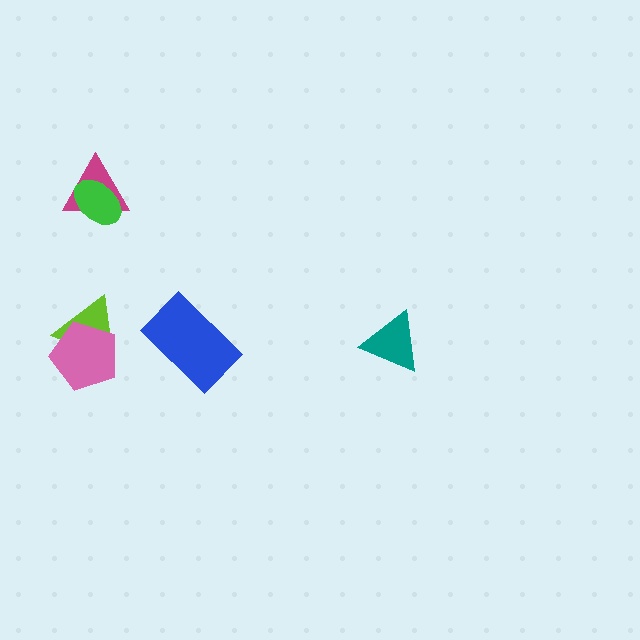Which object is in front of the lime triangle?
The pink pentagon is in front of the lime triangle.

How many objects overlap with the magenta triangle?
1 object overlaps with the magenta triangle.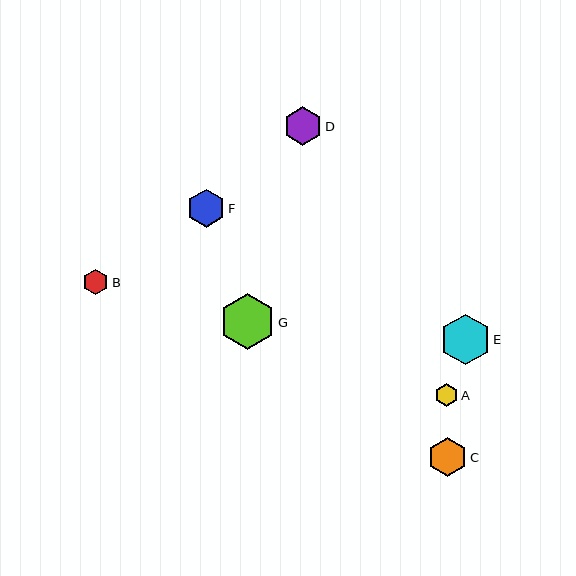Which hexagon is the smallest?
Hexagon A is the smallest with a size of approximately 22 pixels.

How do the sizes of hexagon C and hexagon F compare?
Hexagon C and hexagon F are approximately the same size.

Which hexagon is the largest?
Hexagon G is the largest with a size of approximately 55 pixels.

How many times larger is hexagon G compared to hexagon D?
Hexagon G is approximately 1.4 times the size of hexagon D.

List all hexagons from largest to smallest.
From largest to smallest: G, E, C, D, F, B, A.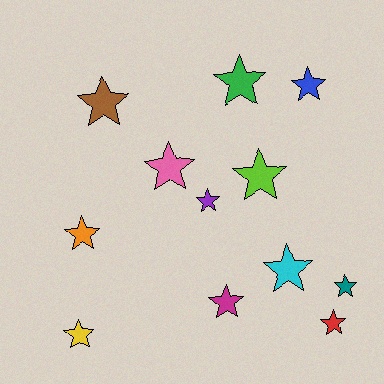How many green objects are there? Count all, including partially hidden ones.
There is 1 green object.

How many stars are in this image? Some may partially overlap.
There are 12 stars.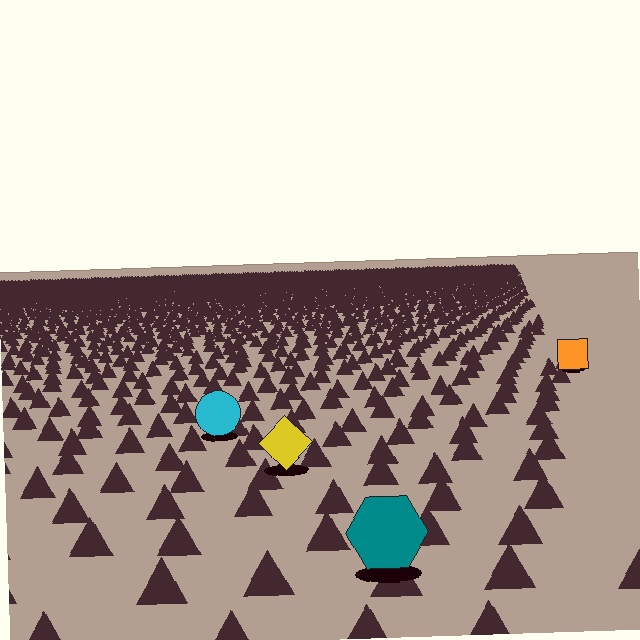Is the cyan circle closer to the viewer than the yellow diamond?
No. The yellow diamond is closer — you can tell from the texture gradient: the ground texture is coarser near it.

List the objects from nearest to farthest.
From nearest to farthest: the teal hexagon, the yellow diamond, the cyan circle, the orange square.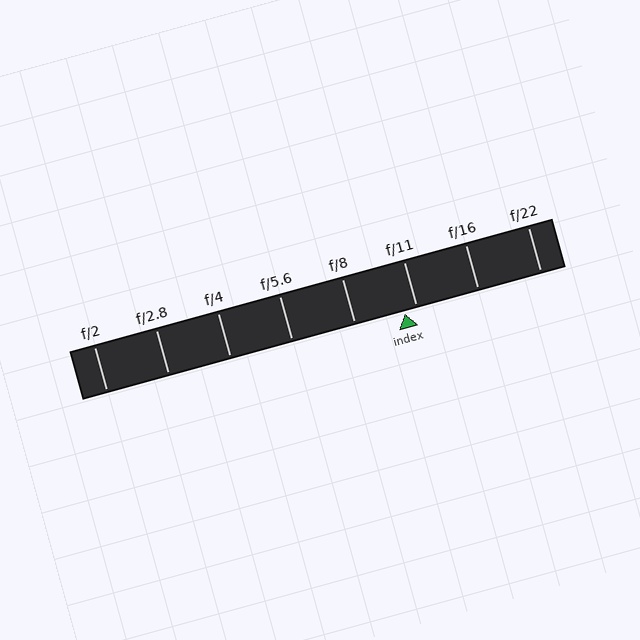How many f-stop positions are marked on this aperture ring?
There are 8 f-stop positions marked.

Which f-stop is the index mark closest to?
The index mark is closest to f/11.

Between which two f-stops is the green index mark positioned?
The index mark is between f/8 and f/11.